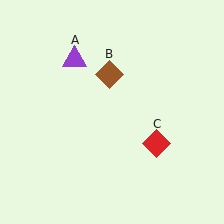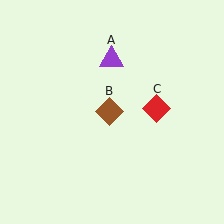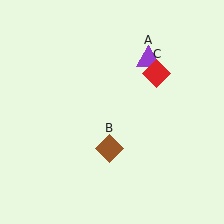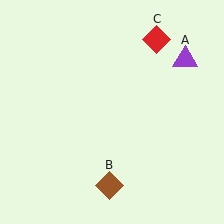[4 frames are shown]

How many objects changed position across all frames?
3 objects changed position: purple triangle (object A), brown diamond (object B), red diamond (object C).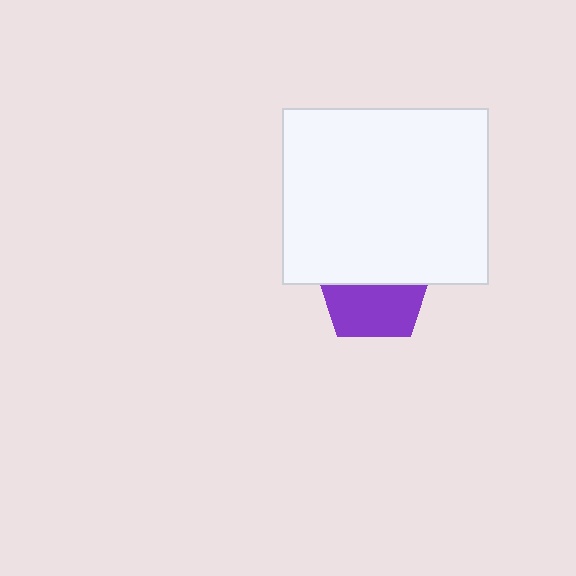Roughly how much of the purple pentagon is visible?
About half of it is visible (roughly 50%).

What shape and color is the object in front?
The object in front is a white rectangle.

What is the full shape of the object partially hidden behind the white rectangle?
The partially hidden object is a purple pentagon.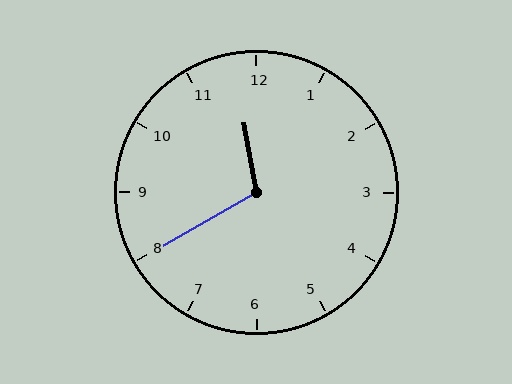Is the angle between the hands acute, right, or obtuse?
It is obtuse.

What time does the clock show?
11:40.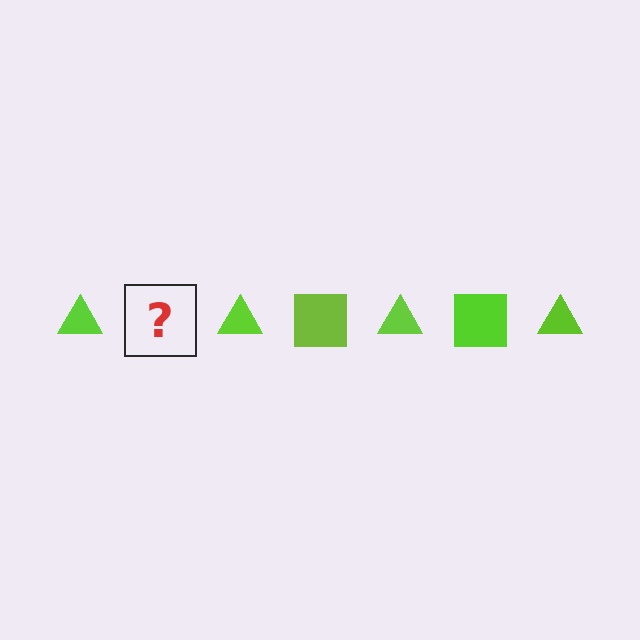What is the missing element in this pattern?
The missing element is a lime square.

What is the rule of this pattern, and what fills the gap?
The rule is that the pattern cycles through triangle, square shapes in lime. The gap should be filled with a lime square.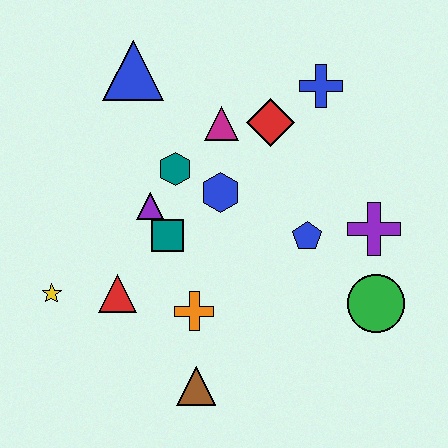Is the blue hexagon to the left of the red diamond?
Yes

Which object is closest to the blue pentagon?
The purple cross is closest to the blue pentagon.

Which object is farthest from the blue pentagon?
The yellow star is farthest from the blue pentagon.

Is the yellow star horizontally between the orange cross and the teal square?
No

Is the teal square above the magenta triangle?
No